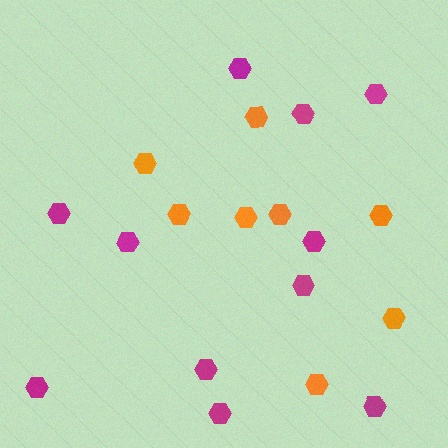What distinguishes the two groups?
There are 2 groups: one group of orange hexagons (8) and one group of magenta hexagons (11).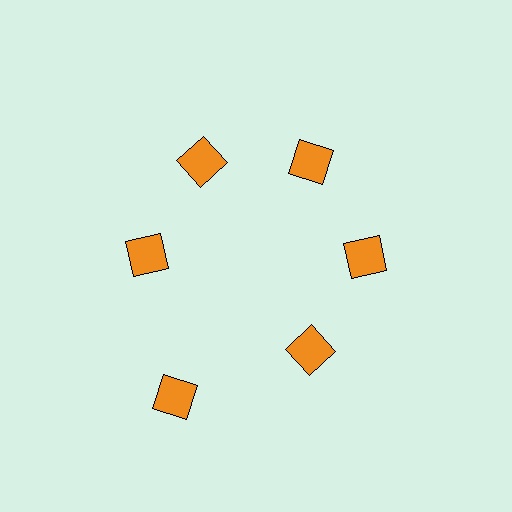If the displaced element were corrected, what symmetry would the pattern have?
It would have 6-fold rotational symmetry — the pattern would map onto itself every 60 degrees.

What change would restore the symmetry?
The symmetry would be restored by moving it inward, back onto the ring so that all 6 squares sit at equal angles and equal distance from the center.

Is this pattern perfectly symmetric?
No. The 6 orange squares are arranged in a ring, but one element near the 7 o'clock position is pushed outward from the center, breaking the 6-fold rotational symmetry.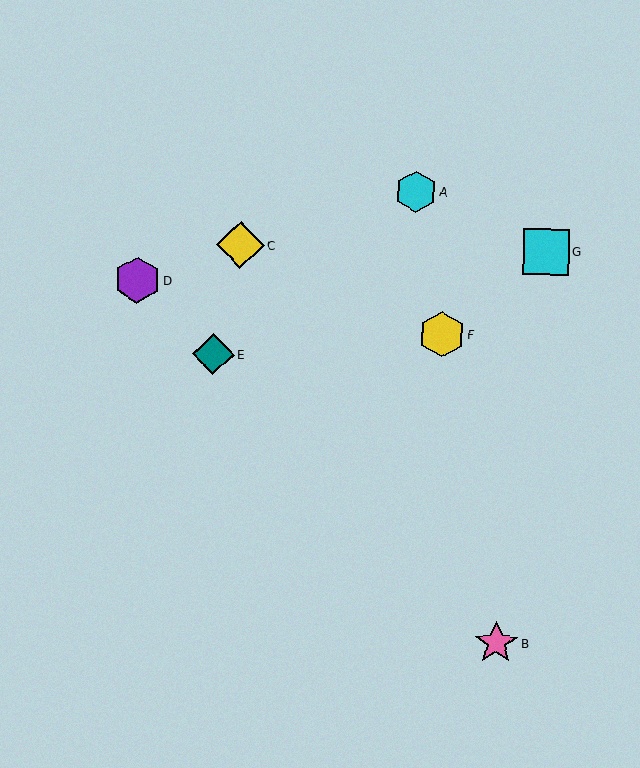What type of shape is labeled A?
Shape A is a cyan hexagon.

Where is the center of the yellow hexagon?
The center of the yellow hexagon is at (442, 335).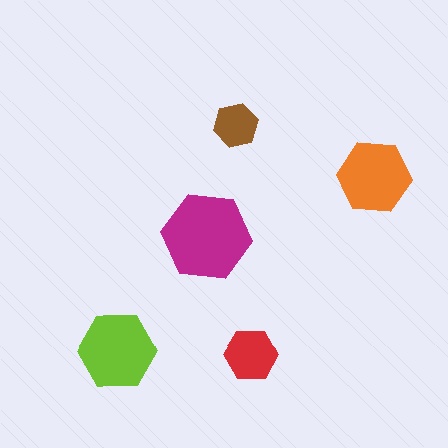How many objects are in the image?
There are 5 objects in the image.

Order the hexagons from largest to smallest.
the magenta one, the lime one, the orange one, the red one, the brown one.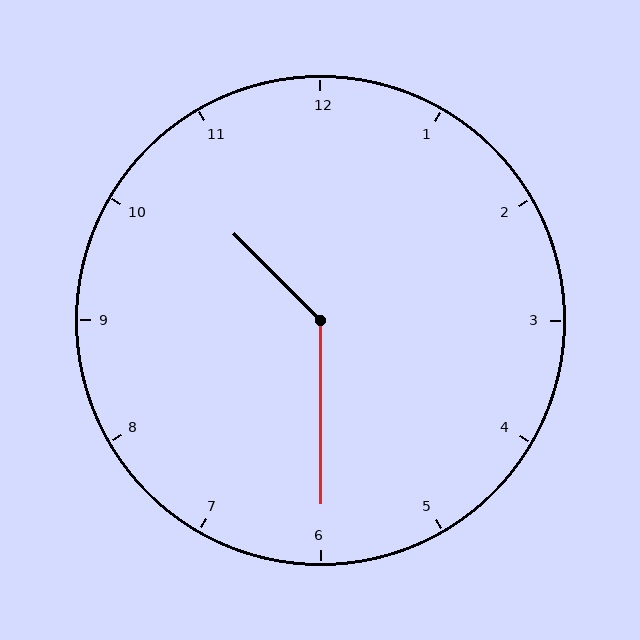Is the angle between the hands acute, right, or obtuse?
It is obtuse.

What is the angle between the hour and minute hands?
Approximately 135 degrees.